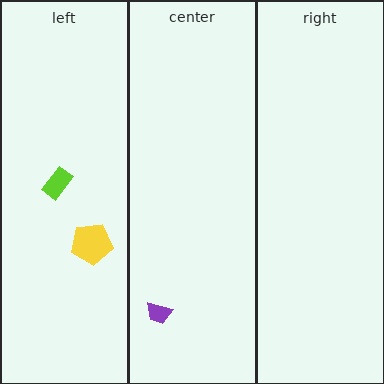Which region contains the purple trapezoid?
The center region.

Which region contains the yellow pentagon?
The left region.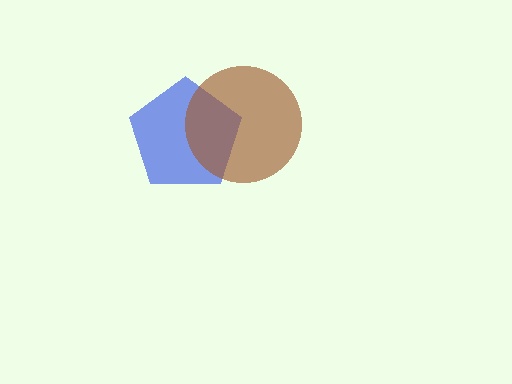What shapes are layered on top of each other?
The layered shapes are: a blue pentagon, a brown circle.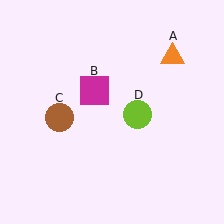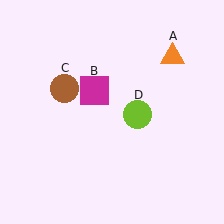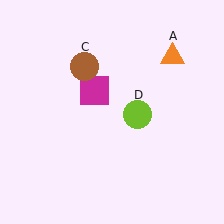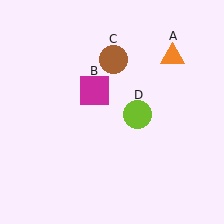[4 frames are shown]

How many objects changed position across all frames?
1 object changed position: brown circle (object C).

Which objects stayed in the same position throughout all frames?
Orange triangle (object A) and magenta square (object B) and lime circle (object D) remained stationary.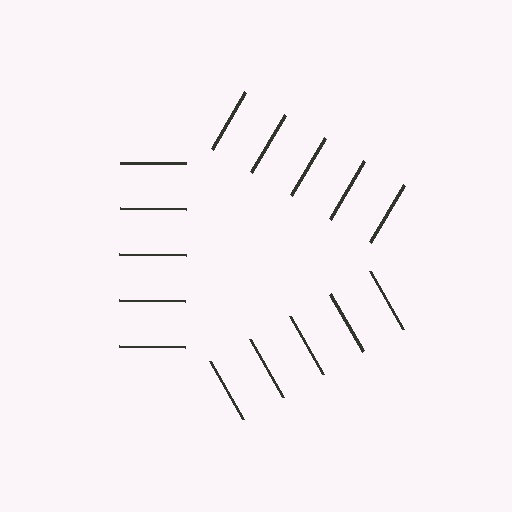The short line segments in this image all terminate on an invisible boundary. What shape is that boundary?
An illusory triangle — the line segments terminate on its edges but no continuous stroke is drawn.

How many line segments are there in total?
15 — 5 along each of the 3 edges.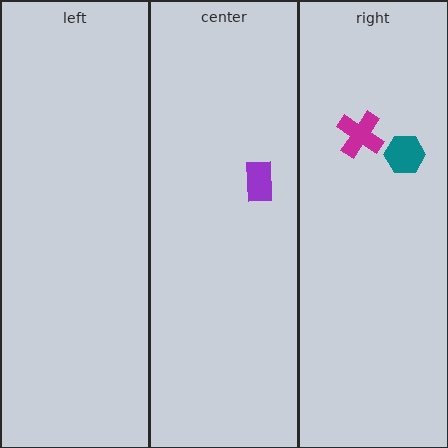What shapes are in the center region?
The purple rectangle.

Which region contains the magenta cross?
The right region.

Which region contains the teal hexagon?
The right region.